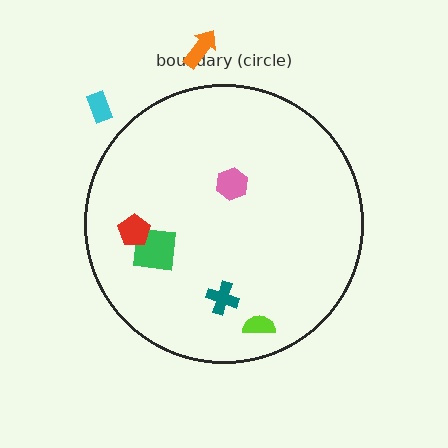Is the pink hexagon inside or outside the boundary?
Inside.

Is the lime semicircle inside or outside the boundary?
Inside.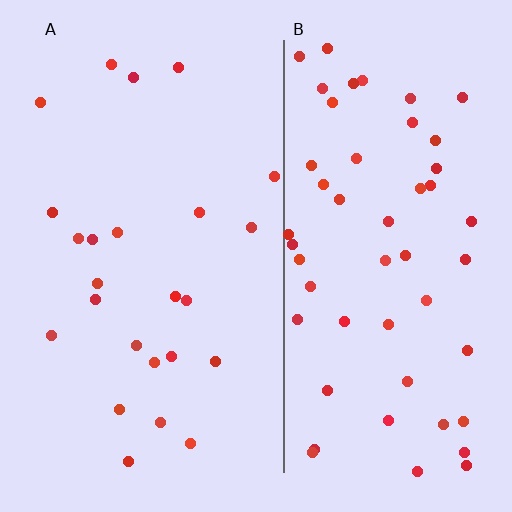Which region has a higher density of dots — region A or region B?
B (the right).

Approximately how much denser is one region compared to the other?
Approximately 2.2× — region B over region A.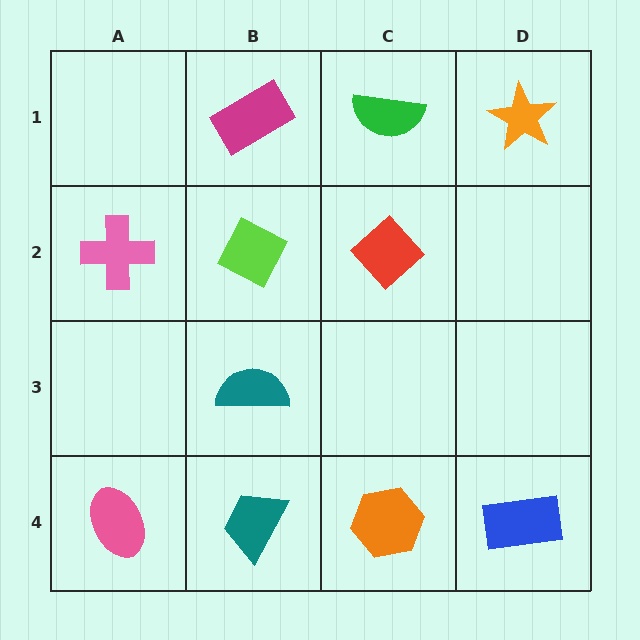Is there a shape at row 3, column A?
No, that cell is empty.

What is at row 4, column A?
A pink ellipse.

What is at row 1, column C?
A green semicircle.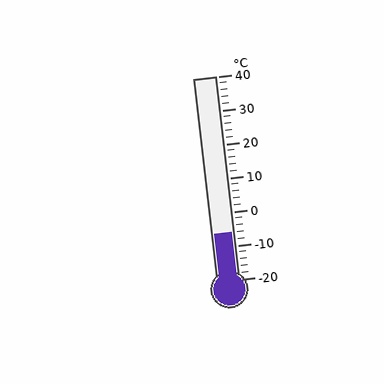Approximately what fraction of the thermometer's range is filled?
The thermometer is filled to approximately 25% of its range.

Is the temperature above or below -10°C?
The temperature is above -10°C.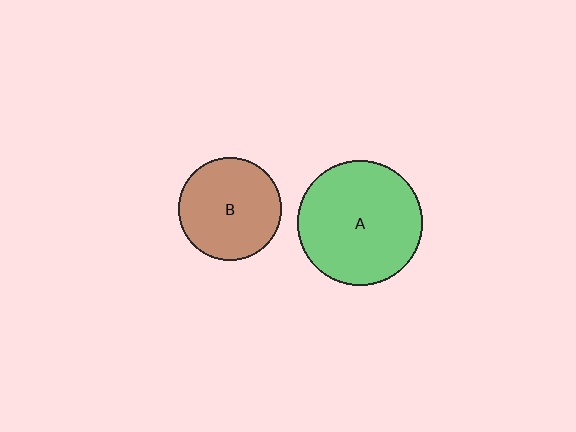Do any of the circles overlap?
No, none of the circles overlap.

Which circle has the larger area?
Circle A (green).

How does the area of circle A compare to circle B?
Approximately 1.5 times.